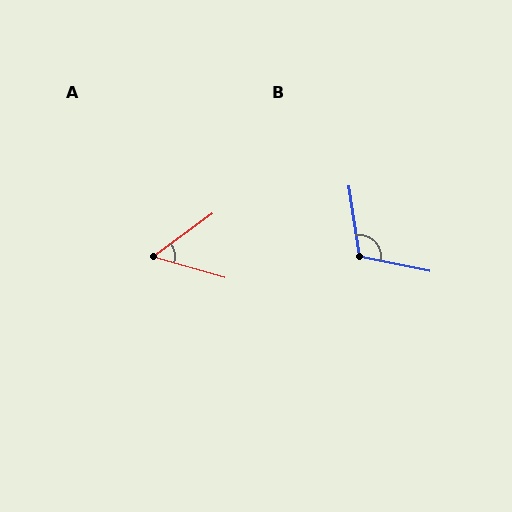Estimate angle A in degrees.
Approximately 52 degrees.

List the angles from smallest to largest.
A (52°), B (111°).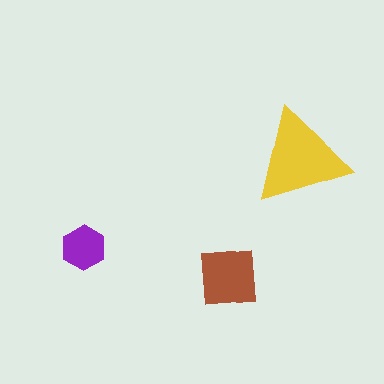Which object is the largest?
The yellow triangle.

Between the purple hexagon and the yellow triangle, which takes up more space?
The yellow triangle.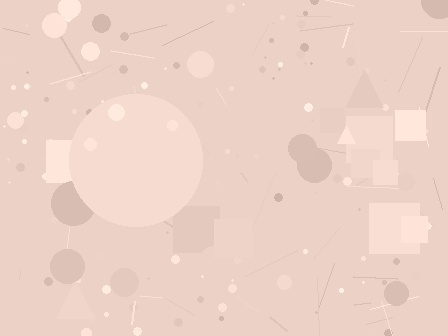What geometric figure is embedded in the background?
A circle is embedded in the background.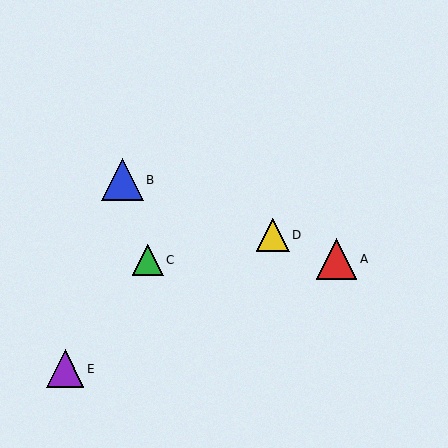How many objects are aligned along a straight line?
3 objects (A, B, D) are aligned along a straight line.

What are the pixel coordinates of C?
Object C is at (148, 260).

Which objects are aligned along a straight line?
Objects A, B, D are aligned along a straight line.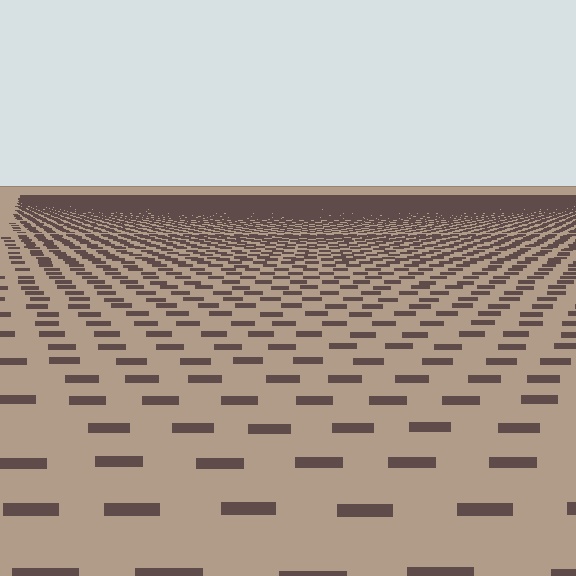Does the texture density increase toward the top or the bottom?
Density increases toward the top.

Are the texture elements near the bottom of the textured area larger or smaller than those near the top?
Larger. Near the bottom, elements are closer to the viewer and appear at a bigger on-screen size.